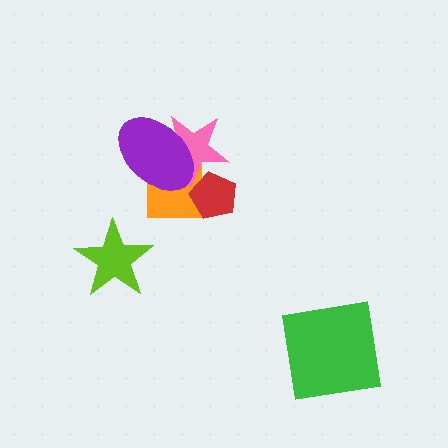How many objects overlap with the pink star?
3 objects overlap with the pink star.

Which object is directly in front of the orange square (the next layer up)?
The pink star is directly in front of the orange square.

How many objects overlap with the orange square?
3 objects overlap with the orange square.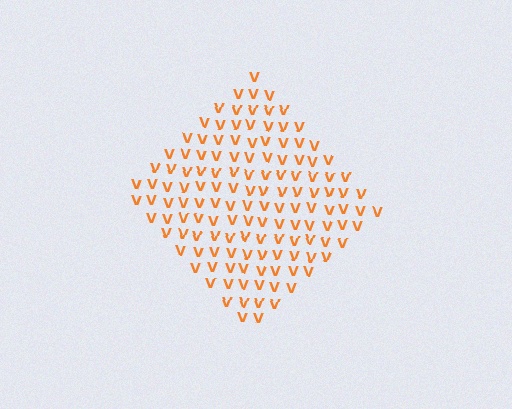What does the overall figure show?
The overall figure shows a diamond.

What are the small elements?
The small elements are letter V's.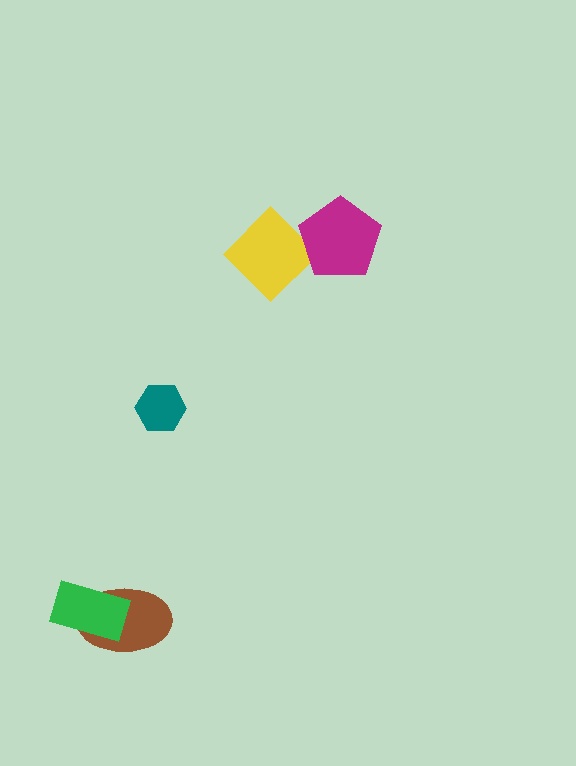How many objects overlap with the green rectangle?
1 object overlaps with the green rectangle.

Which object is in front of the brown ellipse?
The green rectangle is in front of the brown ellipse.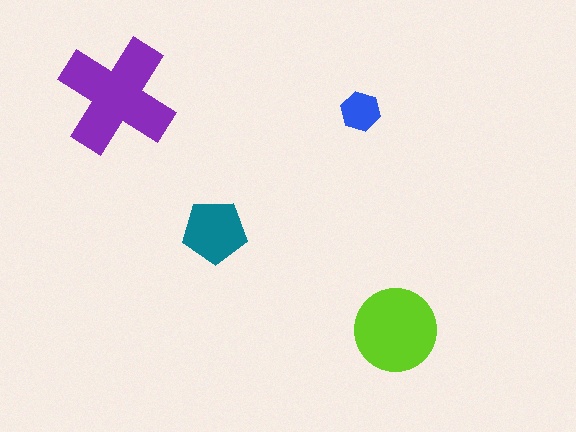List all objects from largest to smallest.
The purple cross, the lime circle, the teal pentagon, the blue hexagon.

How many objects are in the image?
There are 4 objects in the image.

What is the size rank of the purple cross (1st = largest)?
1st.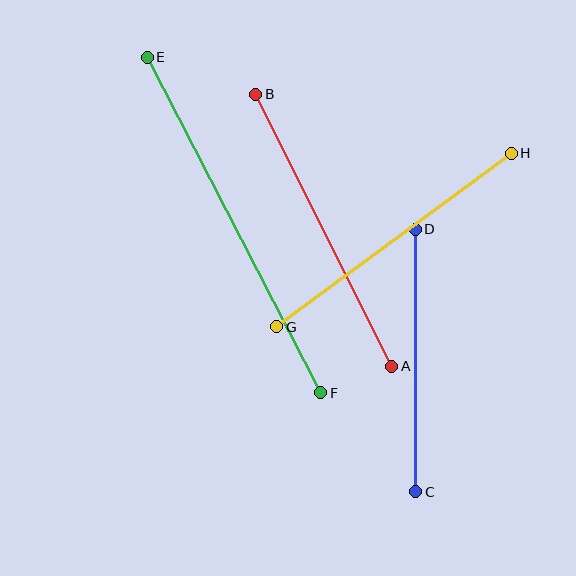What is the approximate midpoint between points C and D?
The midpoint is at approximately (416, 361) pixels.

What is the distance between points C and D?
The distance is approximately 263 pixels.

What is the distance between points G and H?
The distance is approximately 291 pixels.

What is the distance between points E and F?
The distance is approximately 378 pixels.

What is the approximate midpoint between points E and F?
The midpoint is at approximately (234, 225) pixels.